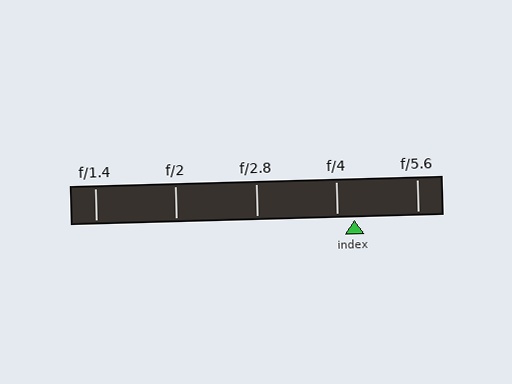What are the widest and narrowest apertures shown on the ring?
The widest aperture shown is f/1.4 and the narrowest is f/5.6.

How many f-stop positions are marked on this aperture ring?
There are 5 f-stop positions marked.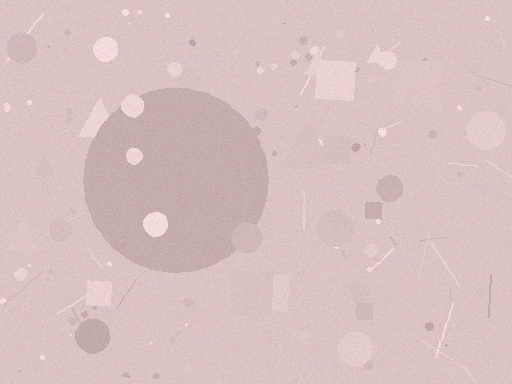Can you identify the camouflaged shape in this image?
The camouflaged shape is a circle.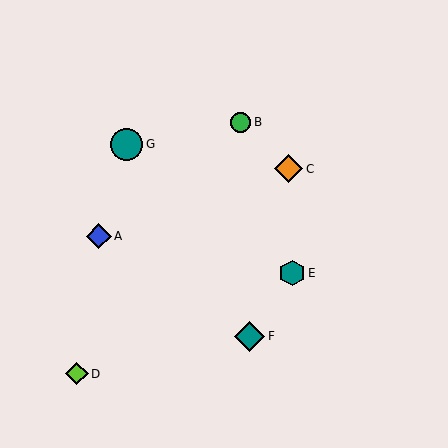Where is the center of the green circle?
The center of the green circle is at (241, 122).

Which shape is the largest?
The teal circle (labeled G) is the largest.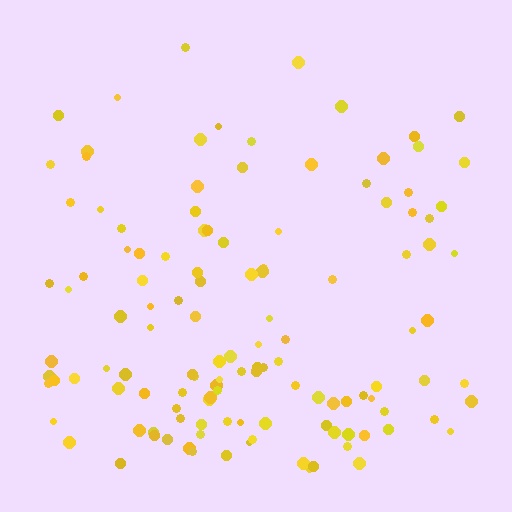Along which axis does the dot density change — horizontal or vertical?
Vertical.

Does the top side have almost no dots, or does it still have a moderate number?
Still a moderate number, just noticeably fewer than the bottom.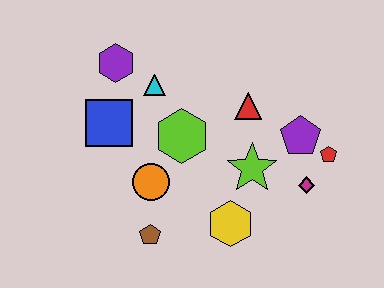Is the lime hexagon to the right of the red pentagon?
No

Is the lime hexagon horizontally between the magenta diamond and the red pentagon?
No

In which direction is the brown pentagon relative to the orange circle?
The brown pentagon is below the orange circle.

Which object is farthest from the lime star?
The purple hexagon is farthest from the lime star.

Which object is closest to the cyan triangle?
The purple hexagon is closest to the cyan triangle.